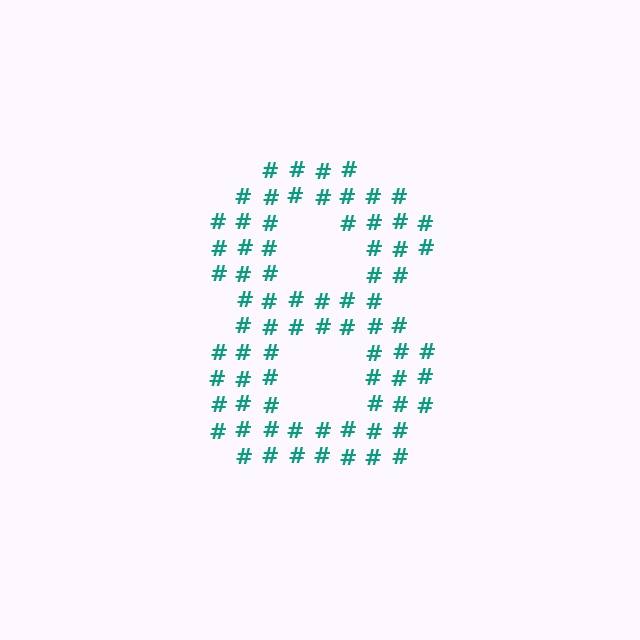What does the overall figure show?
The overall figure shows the digit 8.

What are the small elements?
The small elements are hash symbols.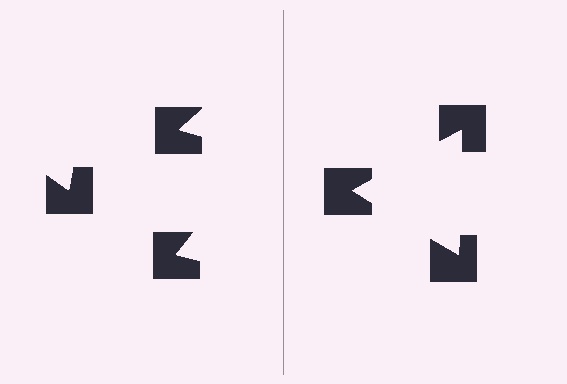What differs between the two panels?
The notched squares are positioned identically on both sides; only the wedge orientations differ. On the right they align to a triangle; on the left they are misaligned.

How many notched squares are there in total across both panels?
6 — 3 on each side.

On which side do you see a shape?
An illusory triangle appears on the right side. On the left side the wedge cuts are rotated, so no coherent shape forms.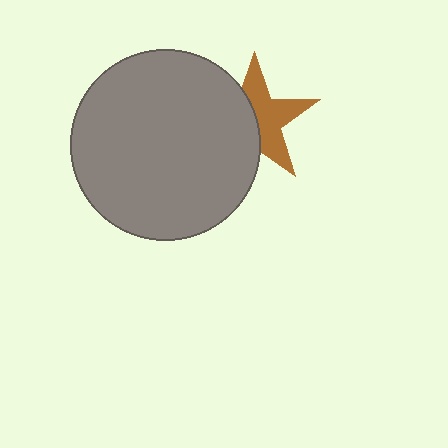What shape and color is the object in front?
The object in front is a gray circle.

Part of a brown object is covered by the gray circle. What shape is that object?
It is a star.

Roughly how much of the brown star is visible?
About half of it is visible (roughly 53%).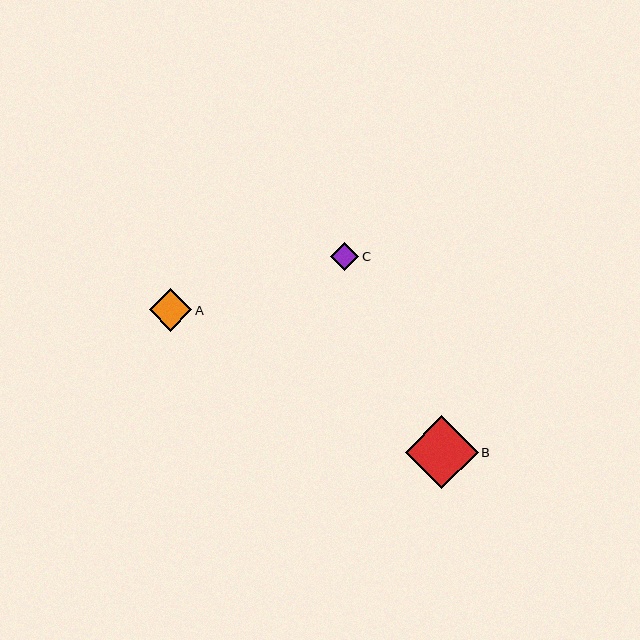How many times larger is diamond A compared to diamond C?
Diamond A is approximately 1.5 times the size of diamond C.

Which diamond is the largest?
Diamond B is the largest with a size of approximately 73 pixels.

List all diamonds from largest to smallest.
From largest to smallest: B, A, C.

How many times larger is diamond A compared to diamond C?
Diamond A is approximately 1.5 times the size of diamond C.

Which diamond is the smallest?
Diamond C is the smallest with a size of approximately 29 pixels.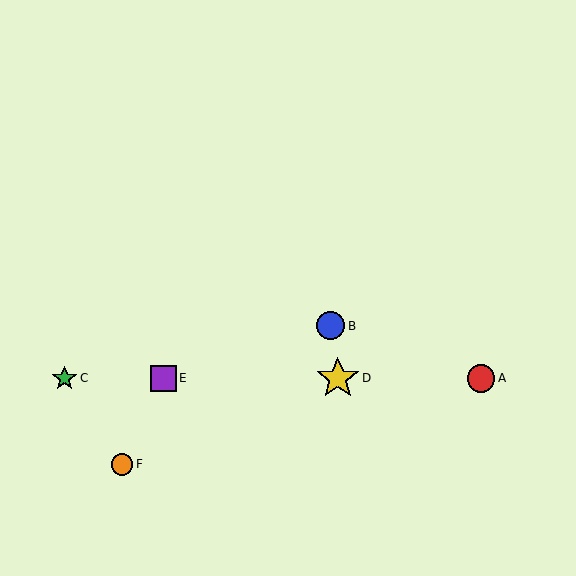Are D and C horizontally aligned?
Yes, both are at y≈378.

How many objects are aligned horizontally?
4 objects (A, C, D, E) are aligned horizontally.